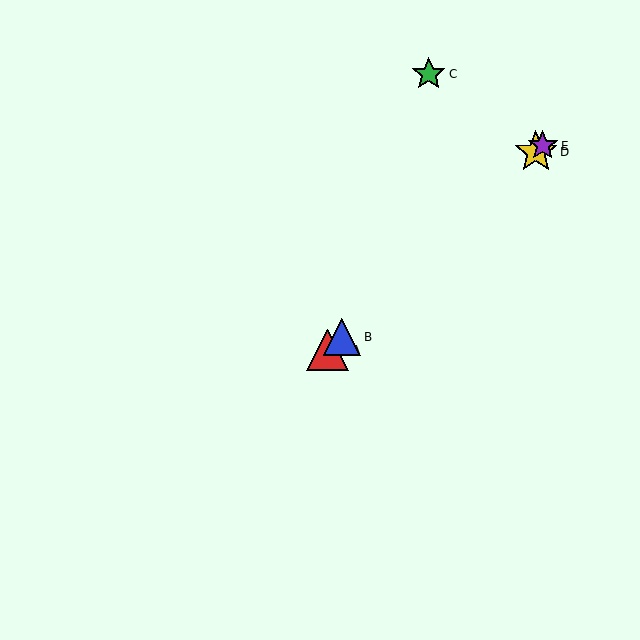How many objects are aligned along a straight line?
4 objects (A, B, D, E) are aligned along a straight line.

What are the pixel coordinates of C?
Object C is at (429, 74).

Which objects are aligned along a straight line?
Objects A, B, D, E are aligned along a straight line.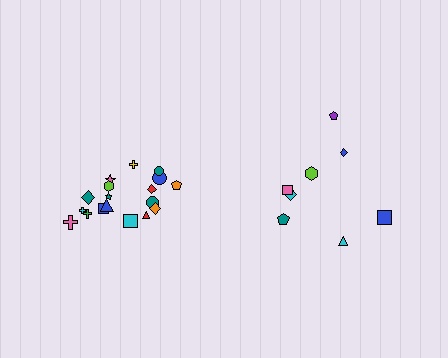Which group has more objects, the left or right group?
The left group.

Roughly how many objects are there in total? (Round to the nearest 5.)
Roughly 25 objects in total.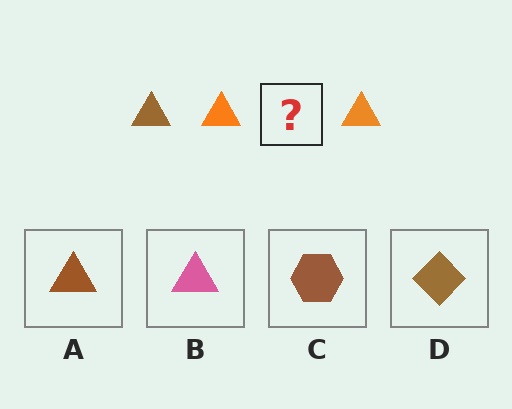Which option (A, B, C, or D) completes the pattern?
A.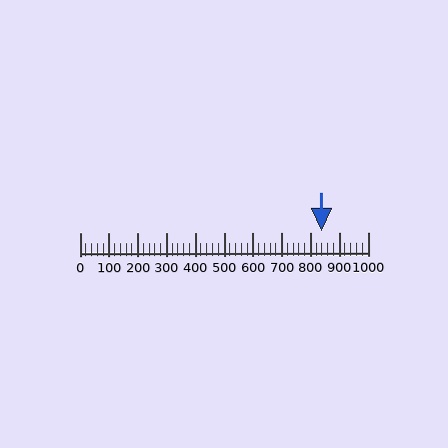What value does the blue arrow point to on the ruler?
The blue arrow points to approximately 838.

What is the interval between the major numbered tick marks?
The major tick marks are spaced 100 units apart.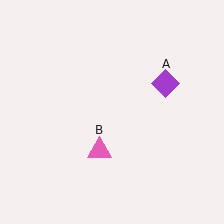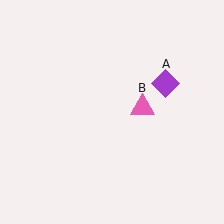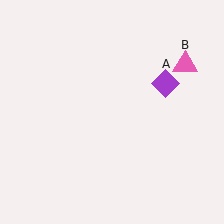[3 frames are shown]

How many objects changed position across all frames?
1 object changed position: pink triangle (object B).